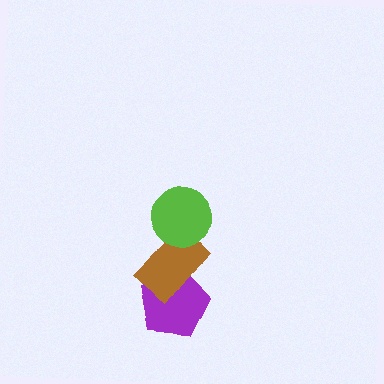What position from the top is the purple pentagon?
The purple pentagon is 3rd from the top.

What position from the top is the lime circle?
The lime circle is 1st from the top.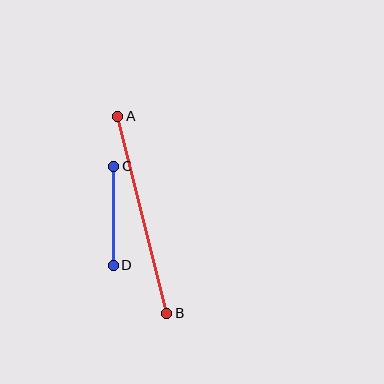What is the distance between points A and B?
The distance is approximately 203 pixels.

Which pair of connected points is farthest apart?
Points A and B are farthest apart.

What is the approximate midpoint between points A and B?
The midpoint is at approximately (142, 215) pixels.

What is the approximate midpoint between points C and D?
The midpoint is at approximately (113, 216) pixels.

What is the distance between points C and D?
The distance is approximately 99 pixels.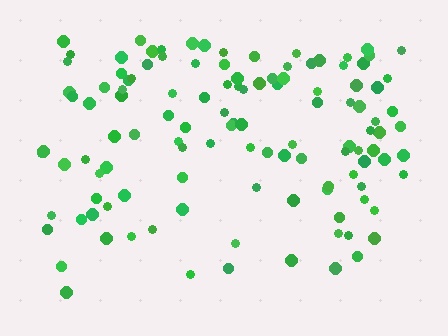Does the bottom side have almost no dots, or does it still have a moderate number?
Still a moderate number, just noticeably fewer than the top.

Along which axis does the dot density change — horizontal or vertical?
Vertical.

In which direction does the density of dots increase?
From bottom to top, with the top side densest.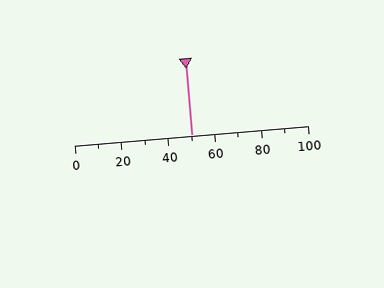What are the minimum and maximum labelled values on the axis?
The axis runs from 0 to 100.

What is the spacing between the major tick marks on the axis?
The major ticks are spaced 20 apart.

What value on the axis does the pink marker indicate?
The marker indicates approximately 50.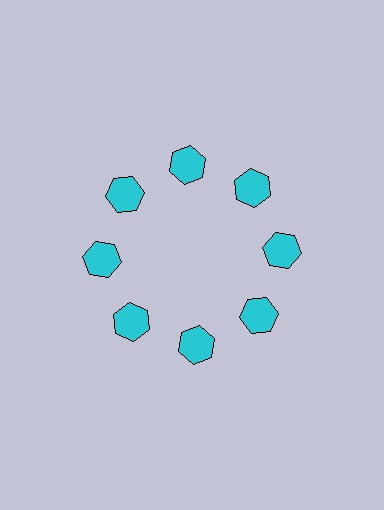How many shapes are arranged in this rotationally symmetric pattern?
There are 8 shapes, arranged in 8 groups of 1.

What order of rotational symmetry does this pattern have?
This pattern has 8-fold rotational symmetry.